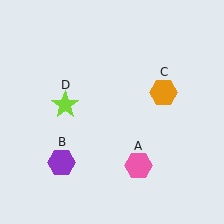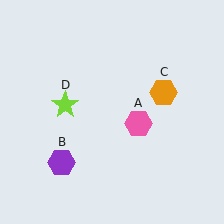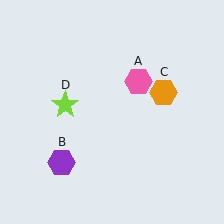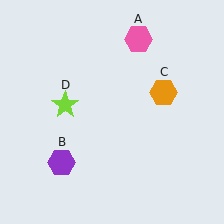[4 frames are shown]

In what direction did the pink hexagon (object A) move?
The pink hexagon (object A) moved up.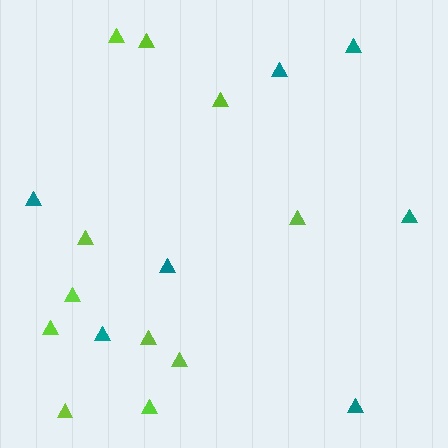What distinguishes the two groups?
There are 2 groups: one group of teal triangles (7) and one group of lime triangles (11).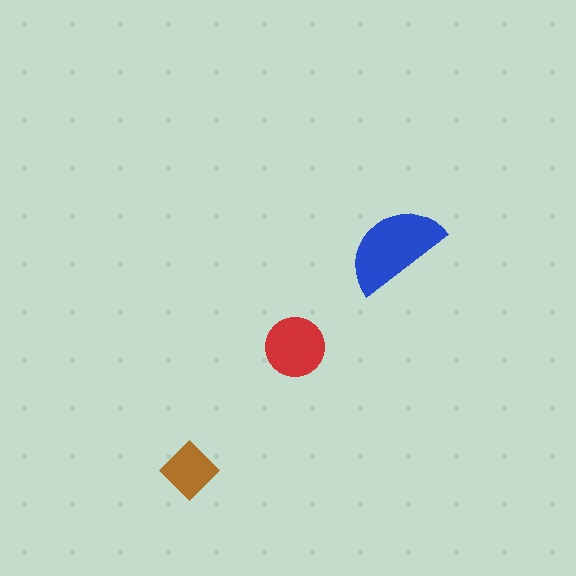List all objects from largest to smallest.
The blue semicircle, the red circle, the brown diamond.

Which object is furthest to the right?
The blue semicircle is rightmost.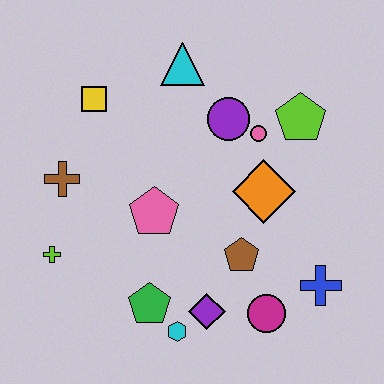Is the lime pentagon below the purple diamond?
No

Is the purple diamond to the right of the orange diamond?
No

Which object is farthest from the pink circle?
The lime cross is farthest from the pink circle.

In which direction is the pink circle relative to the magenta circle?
The pink circle is above the magenta circle.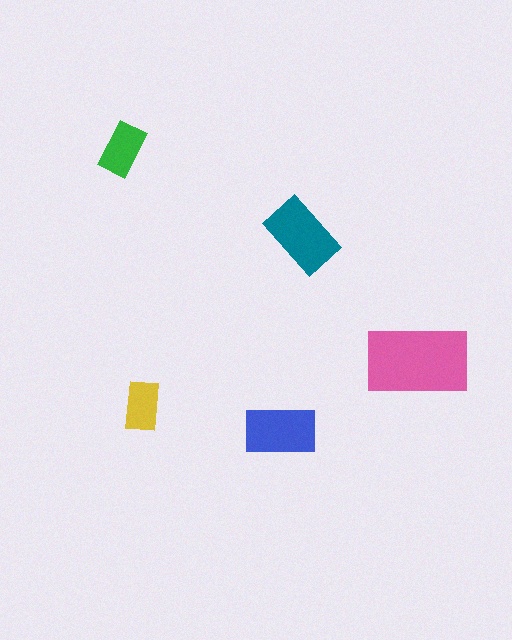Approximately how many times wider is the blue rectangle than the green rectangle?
About 1.5 times wider.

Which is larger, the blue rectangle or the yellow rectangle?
The blue one.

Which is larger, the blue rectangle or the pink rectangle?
The pink one.